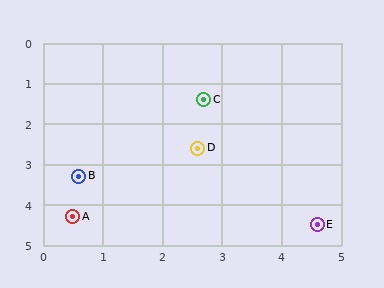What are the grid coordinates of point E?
Point E is at approximately (4.6, 4.5).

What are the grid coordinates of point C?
Point C is at approximately (2.7, 1.4).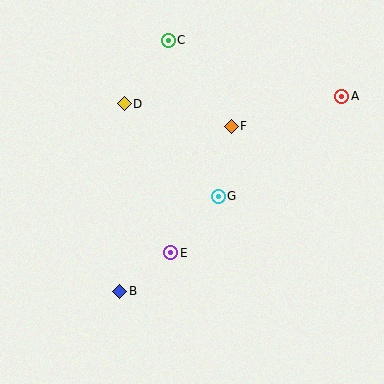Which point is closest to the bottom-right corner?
Point E is closest to the bottom-right corner.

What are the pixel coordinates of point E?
Point E is at (171, 253).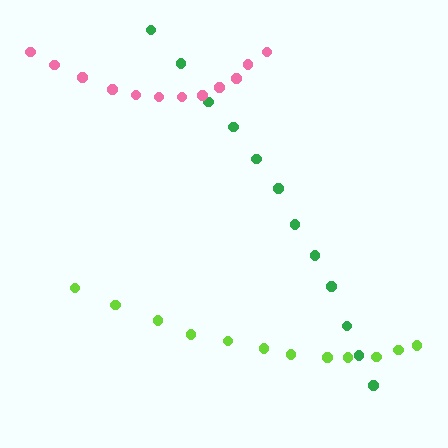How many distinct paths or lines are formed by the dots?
There are 3 distinct paths.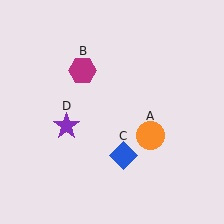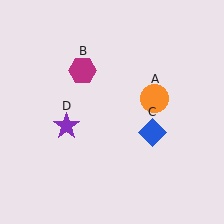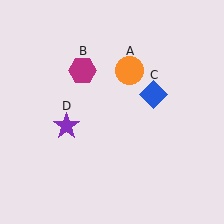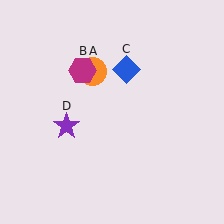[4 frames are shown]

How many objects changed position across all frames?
2 objects changed position: orange circle (object A), blue diamond (object C).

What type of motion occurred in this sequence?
The orange circle (object A), blue diamond (object C) rotated counterclockwise around the center of the scene.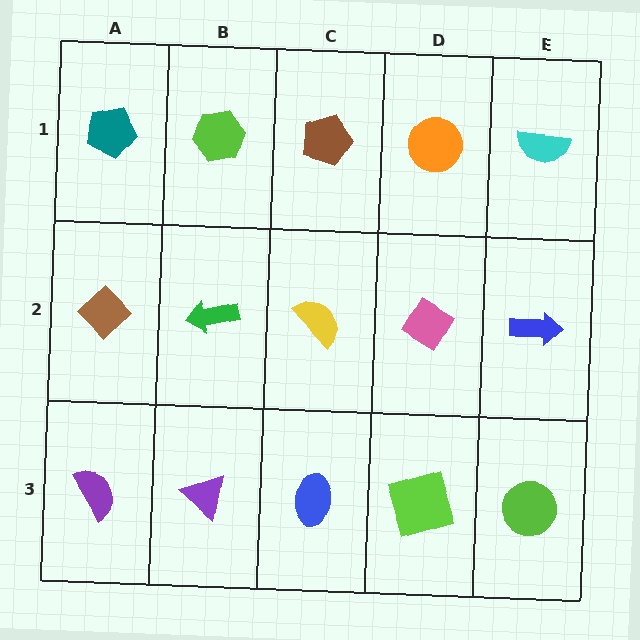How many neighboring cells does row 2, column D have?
4.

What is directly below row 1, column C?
A yellow semicircle.